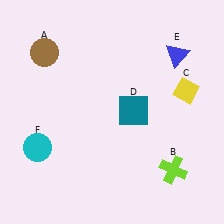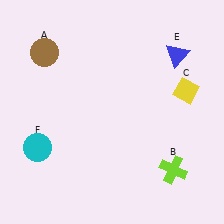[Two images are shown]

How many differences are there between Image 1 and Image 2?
There is 1 difference between the two images.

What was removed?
The teal square (D) was removed in Image 2.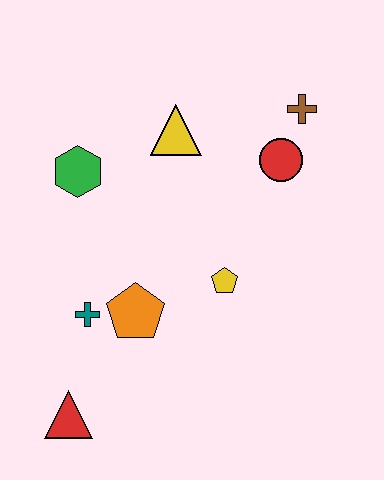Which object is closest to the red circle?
The brown cross is closest to the red circle.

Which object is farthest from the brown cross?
The red triangle is farthest from the brown cross.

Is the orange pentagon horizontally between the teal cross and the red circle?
Yes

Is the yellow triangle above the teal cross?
Yes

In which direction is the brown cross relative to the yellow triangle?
The brown cross is to the right of the yellow triangle.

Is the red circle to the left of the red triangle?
No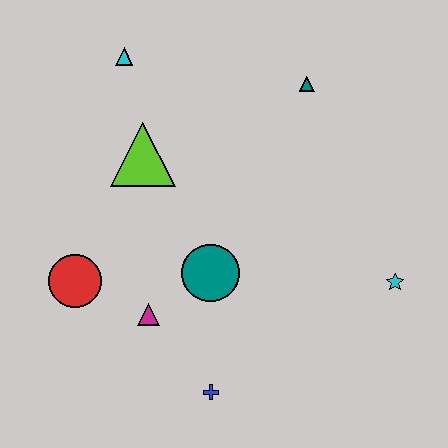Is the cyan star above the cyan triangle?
No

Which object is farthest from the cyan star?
The cyan triangle is farthest from the cyan star.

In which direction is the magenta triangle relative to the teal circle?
The magenta triangle is to the left of the teal circle.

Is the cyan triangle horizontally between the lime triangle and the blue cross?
No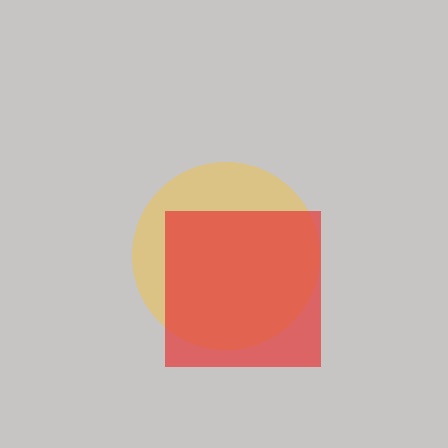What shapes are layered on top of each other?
The layered shapes are: a yellow circle, a red square.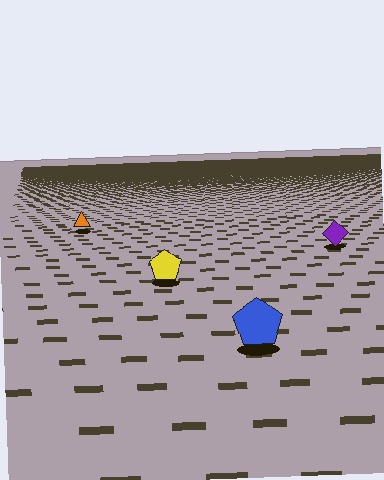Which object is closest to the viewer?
The blue pentagon is closest. The texture marks near it are larger and more spread out.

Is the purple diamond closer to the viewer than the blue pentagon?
No. The blue pentagon is closer — you can tell from the texture gradient: the ground texture is coarser near it.